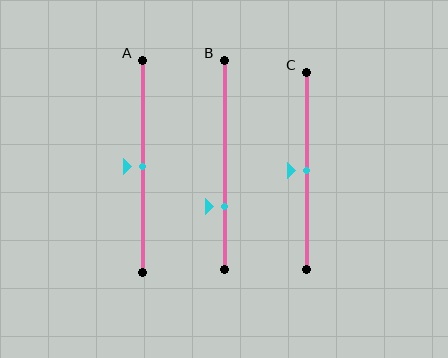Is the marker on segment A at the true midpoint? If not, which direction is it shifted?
Yes, the marker on segment A is at the true midpoint.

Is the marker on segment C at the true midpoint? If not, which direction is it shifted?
Yes, the marker on segment C is at the true midpoint.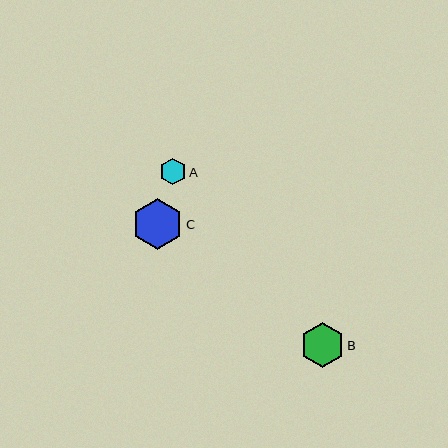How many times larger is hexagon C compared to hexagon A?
Hexagon C is approximately 1.9 times the size of hexagon A.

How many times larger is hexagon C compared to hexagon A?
Hexagon C is approximately 1.9 times the size of hexagon A.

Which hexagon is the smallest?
Hexagon A is the smallest with a size of approximately 26 pixels.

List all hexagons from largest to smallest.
From largest to smallest: C, B, A.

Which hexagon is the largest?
Hexagon C is the largest with a size of approximately 51 pixels.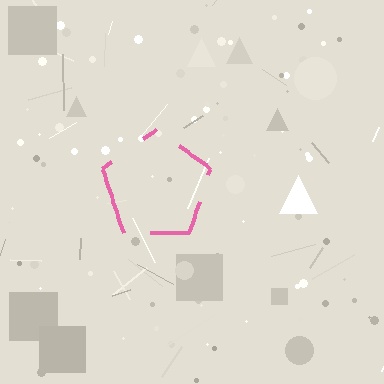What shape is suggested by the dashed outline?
The dashed outline suggests a pentagon.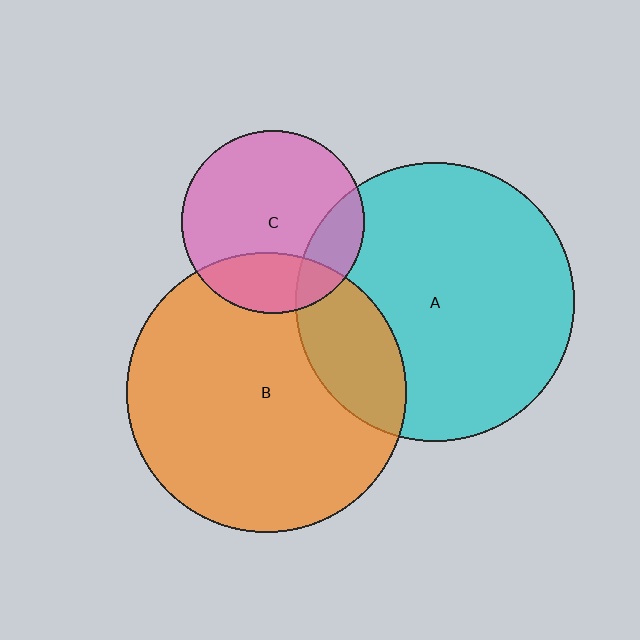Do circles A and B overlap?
Yes.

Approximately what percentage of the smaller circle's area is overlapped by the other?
Approximately 20%.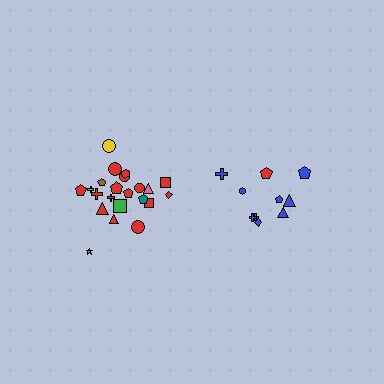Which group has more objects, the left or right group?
The left group.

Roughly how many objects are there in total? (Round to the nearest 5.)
Roughly 30 objects in total.